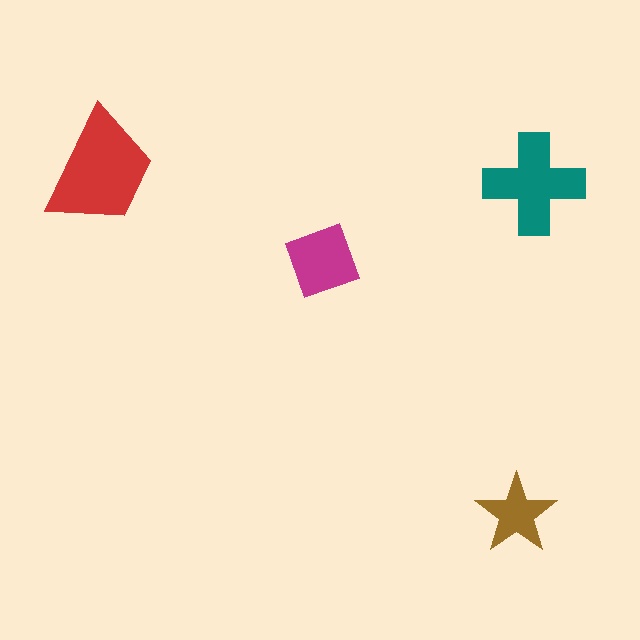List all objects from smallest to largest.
The brown star, the magenta diamond, the teal cross, the red trapezoid.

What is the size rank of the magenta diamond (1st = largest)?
3rd.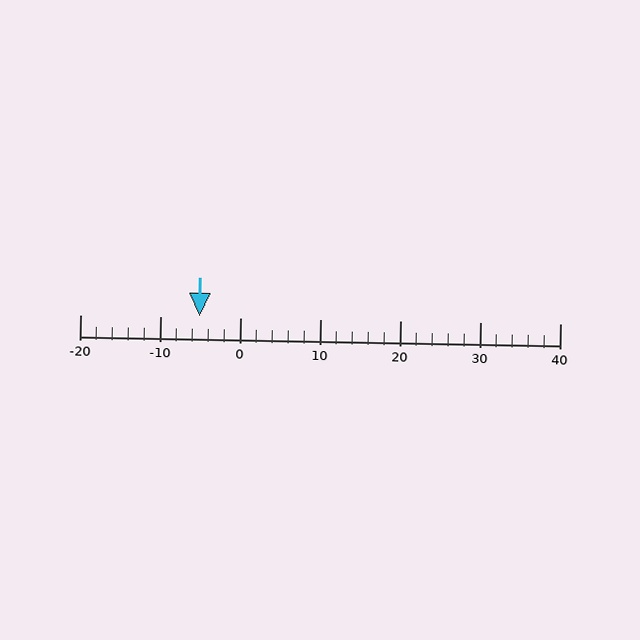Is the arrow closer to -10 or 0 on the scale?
The arrow is closer to -10.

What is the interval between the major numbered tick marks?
The major tick marks are spaced 10 units apart.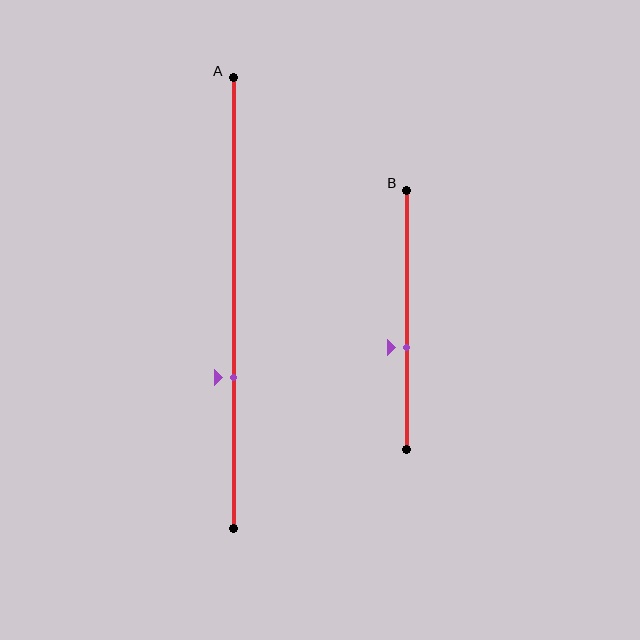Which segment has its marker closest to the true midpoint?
Segment B has its marker closest to the true midpoint.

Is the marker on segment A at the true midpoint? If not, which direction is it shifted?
No, the marker on segment A is shifted downward by about 16% of the segment length.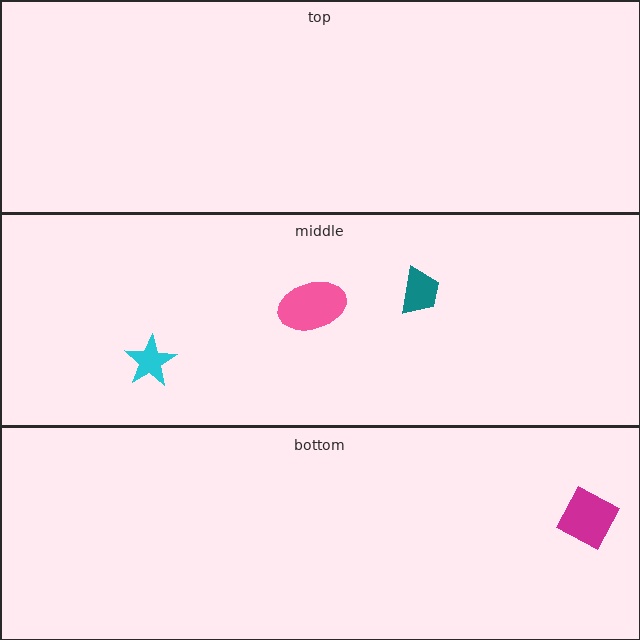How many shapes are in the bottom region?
1.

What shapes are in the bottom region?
The magenta square.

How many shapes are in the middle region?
3.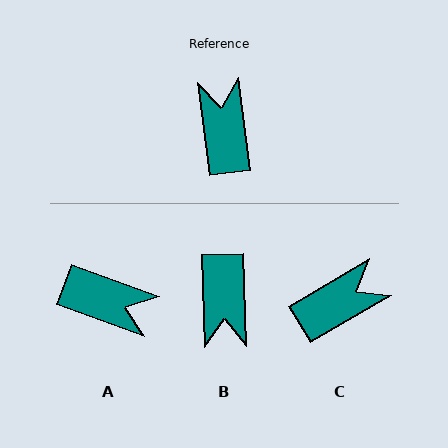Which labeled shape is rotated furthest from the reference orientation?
B, about 174 degrees away.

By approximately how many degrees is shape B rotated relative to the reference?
Approximately 174 degrees counter-clockwise.